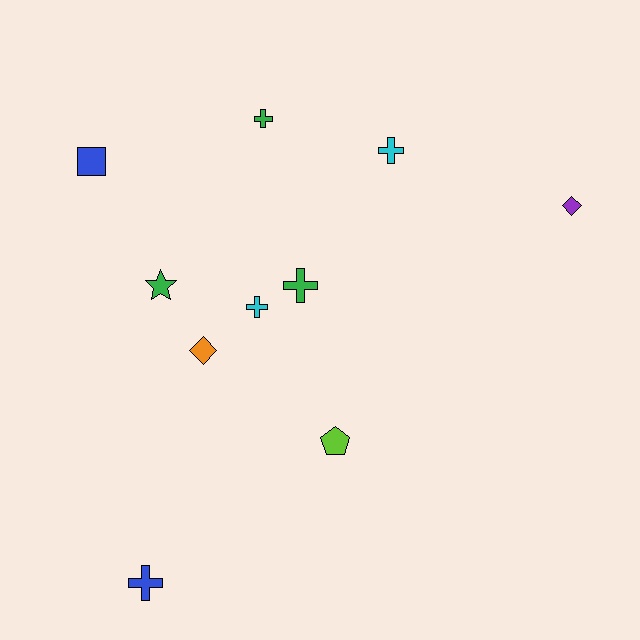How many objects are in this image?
There are 10 objects.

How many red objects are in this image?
There are no red objects.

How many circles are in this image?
There are no circles.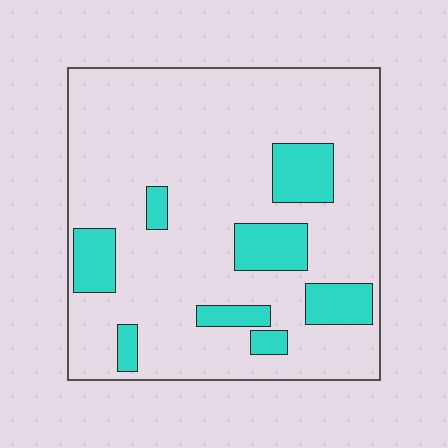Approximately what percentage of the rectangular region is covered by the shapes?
Approximately 20%.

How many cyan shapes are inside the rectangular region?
8.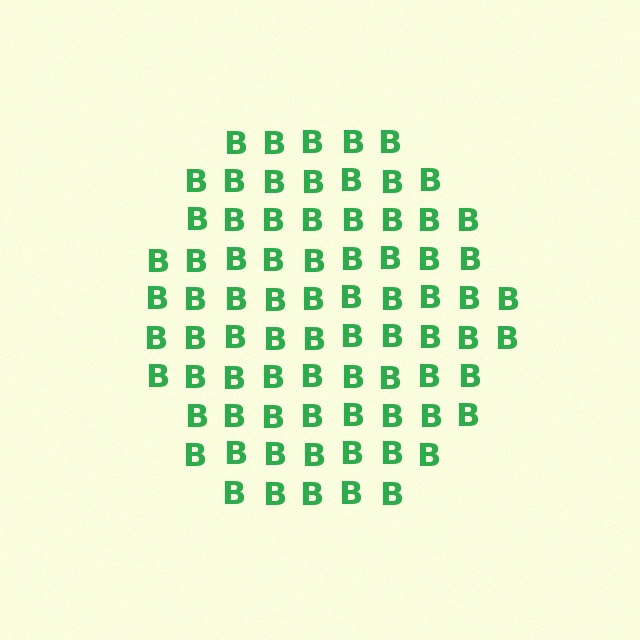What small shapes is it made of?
It is made of small letter B's.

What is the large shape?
The large shape is a hexagon.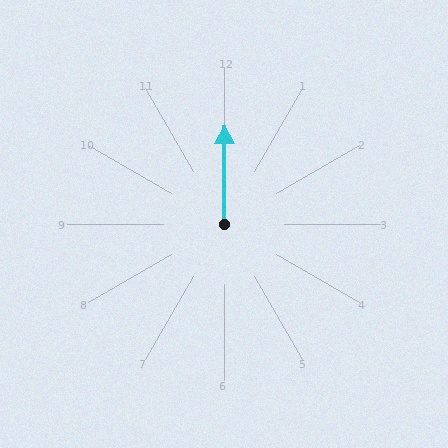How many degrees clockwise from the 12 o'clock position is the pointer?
Approximately 0 degrees.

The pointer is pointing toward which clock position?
Roughly 12 o'clock.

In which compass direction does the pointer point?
North.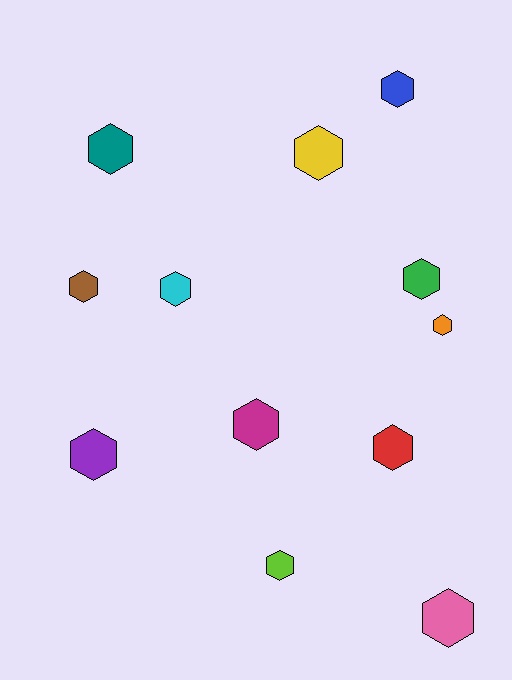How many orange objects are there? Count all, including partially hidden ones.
There is 1 orange object.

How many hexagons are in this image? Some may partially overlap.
There are 12 hexagons.